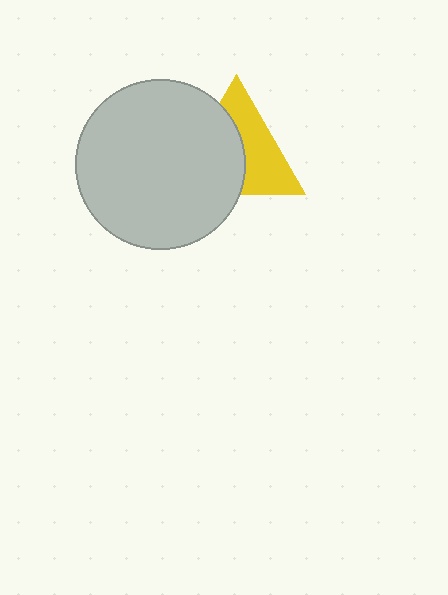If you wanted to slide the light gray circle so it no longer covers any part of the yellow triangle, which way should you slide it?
Slide it left — that is the most direct way to separate the two shapes.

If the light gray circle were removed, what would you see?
You would see the complete yellow triangle.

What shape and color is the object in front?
The object in front is a light gray circle.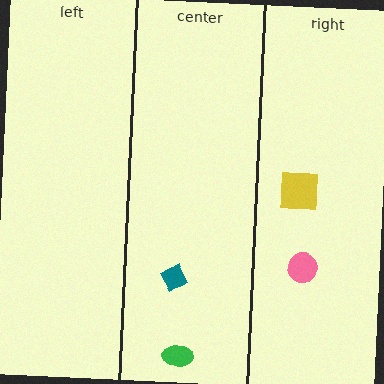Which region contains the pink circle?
The right region.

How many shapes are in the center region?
2.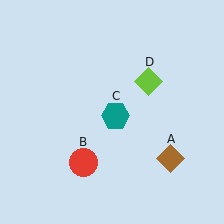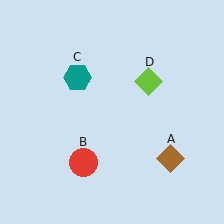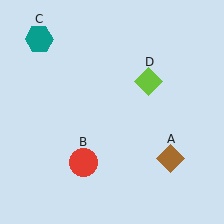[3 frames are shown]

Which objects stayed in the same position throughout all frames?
Brown diamond (object A) and red circle (object B) and lime diamond (object D) remained stationary.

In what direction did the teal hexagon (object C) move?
The teal hexagon (object C) moved up and to the left.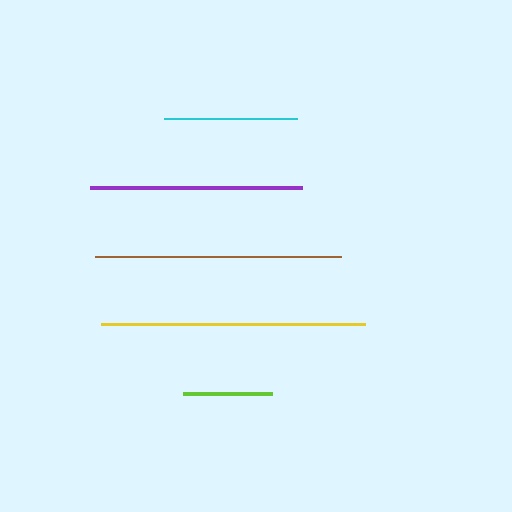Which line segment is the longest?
The yellow line is the longest at approximately 263 pixels.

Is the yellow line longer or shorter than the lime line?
The yellow line is longer than the lime line.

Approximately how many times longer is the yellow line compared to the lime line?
The yellow line is approximately 2.9 times the length of the lime line.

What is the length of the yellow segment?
The yellow segment is approximately 263 pixels long.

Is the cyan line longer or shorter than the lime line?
The cyan line is longer than the lime line.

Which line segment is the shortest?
The lime line is the shortest at approximately 89 pixels.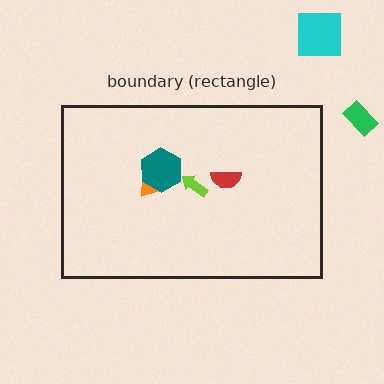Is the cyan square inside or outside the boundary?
Outside.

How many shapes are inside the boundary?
4 inside, 2 outside.